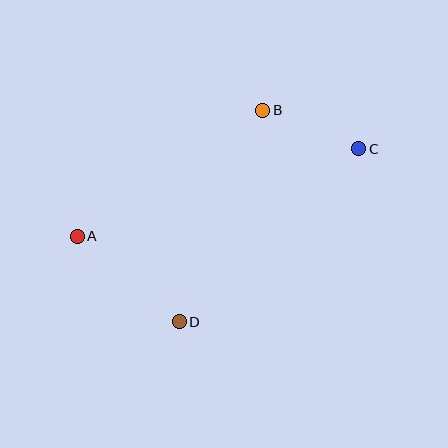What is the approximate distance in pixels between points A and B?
The distance between A and B is approximately 224 pixels.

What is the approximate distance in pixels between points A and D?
The distance between A and D is approximately 133 pixels.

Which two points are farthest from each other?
Points A and C are farthest from each other.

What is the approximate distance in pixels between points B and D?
The distance between B and D is approximately 227 pixels.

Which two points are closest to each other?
Points B and C are closest to each other.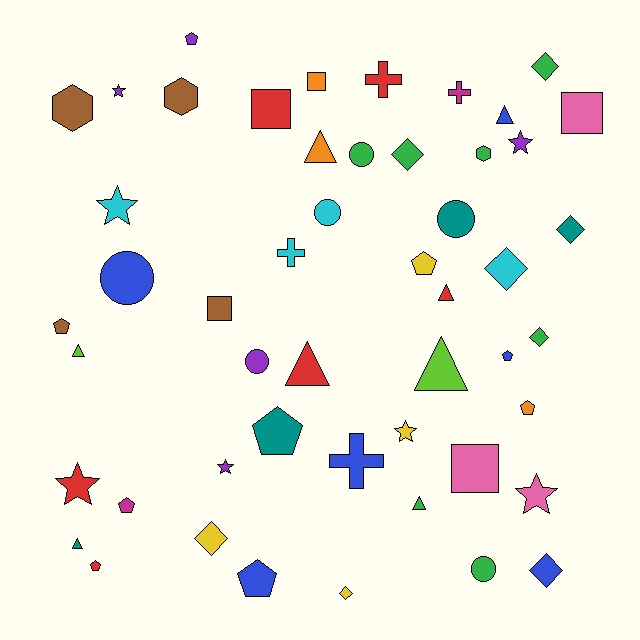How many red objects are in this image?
There are 6 red objects.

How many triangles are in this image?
There are 8 triangles.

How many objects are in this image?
There are 50 objects.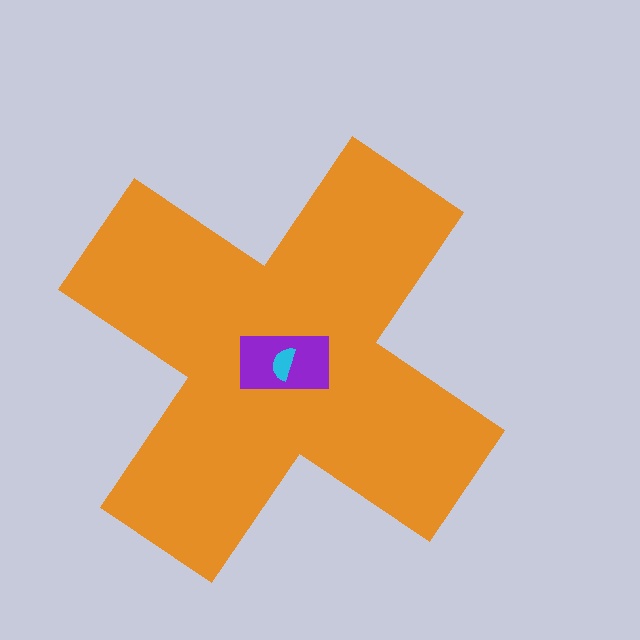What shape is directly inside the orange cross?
The purple rectangle.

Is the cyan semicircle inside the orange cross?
Yes.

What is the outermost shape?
The orange cross.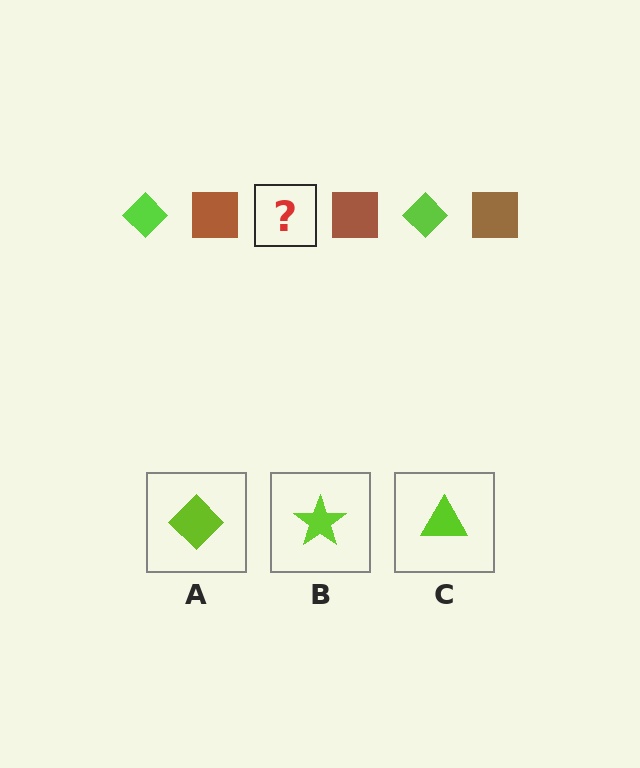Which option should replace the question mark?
Option A.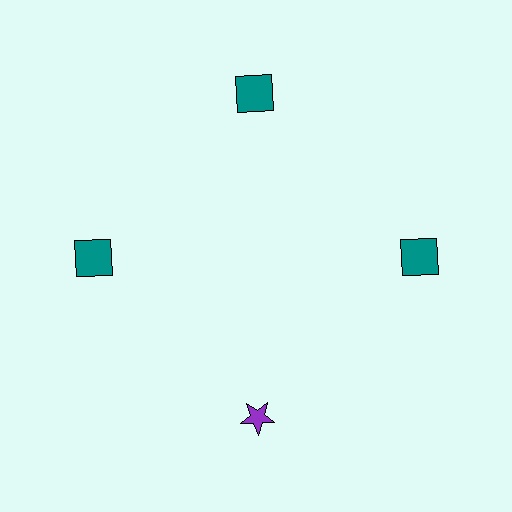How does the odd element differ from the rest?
It differs in both color (purple instead of teal) and shape (star instead of square).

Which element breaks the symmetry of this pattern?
The purple star at roughly the 6 o'clock position breaks the symmetry. All other shapes are teal squares.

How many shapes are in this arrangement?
There are 4 shapes arranged in a ring pattern.